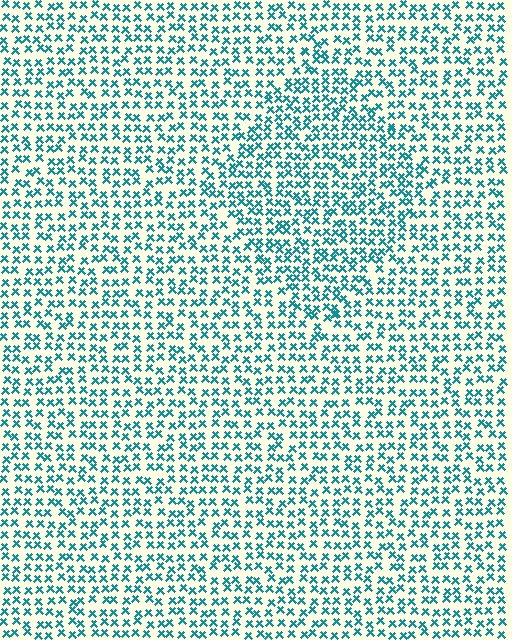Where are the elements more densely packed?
The elements are more densely packed inside the diamond boundary.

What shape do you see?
I see a diamond.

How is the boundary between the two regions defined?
The boundary is defined by a change in element density (approximately 1.4x ratio). All elements are the same color, size, and shape.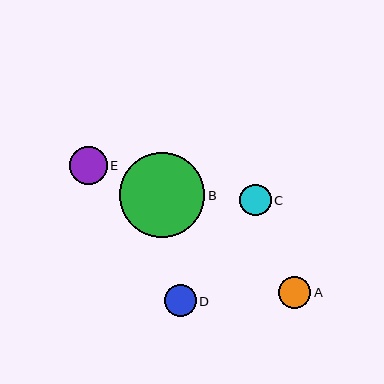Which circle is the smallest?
Circle C is the smallest with a size of approximately 31 pixels.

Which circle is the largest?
Circle B is the largest with a size of approximately 85 pixels.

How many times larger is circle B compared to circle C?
Circle B is approximately 2.7 times the size of circle C.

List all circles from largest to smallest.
From largest to smallest: B, E, A, D, C.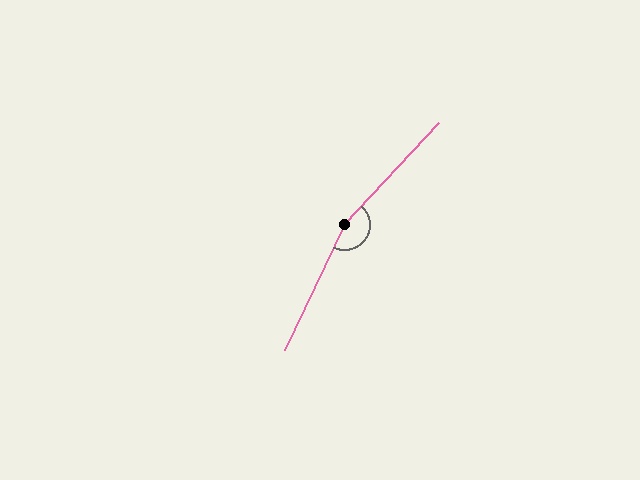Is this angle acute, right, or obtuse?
It is obtuse.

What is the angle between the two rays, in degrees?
Approximately 163 degrees.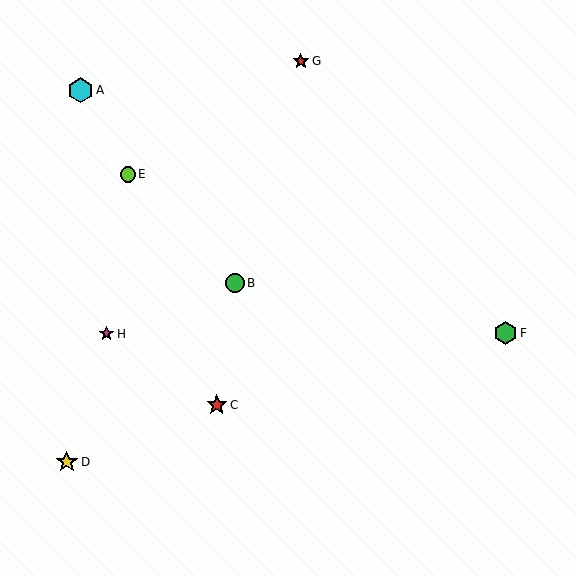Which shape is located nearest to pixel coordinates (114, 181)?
The lime circle (labeled E) at (128, 174) is nearest to that location.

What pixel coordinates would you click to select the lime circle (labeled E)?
Click at (128, 174) to select the lime circle E.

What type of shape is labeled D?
Shape D is a yellow star.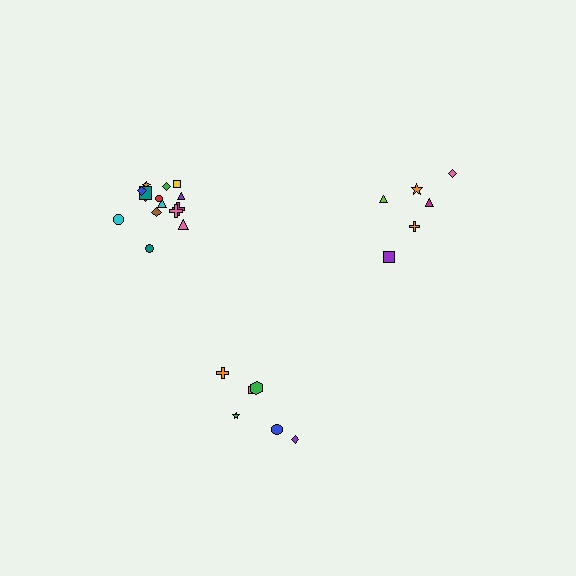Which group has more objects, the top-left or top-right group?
The top-left group.